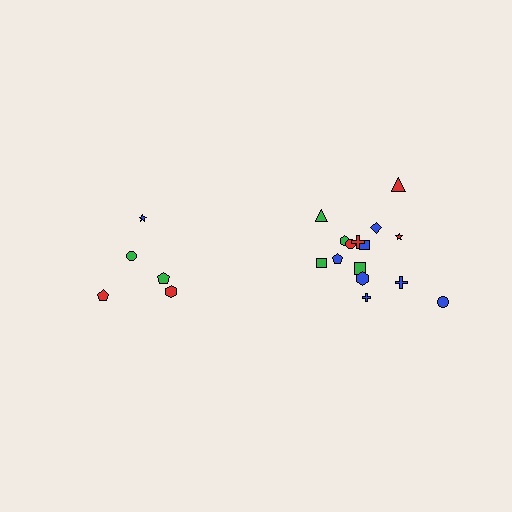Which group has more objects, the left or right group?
The right group.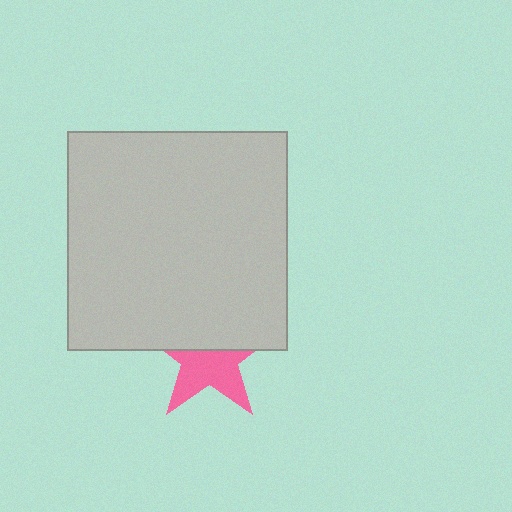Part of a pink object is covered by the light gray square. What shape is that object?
It is a star.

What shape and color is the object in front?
The object in front is a light gray square.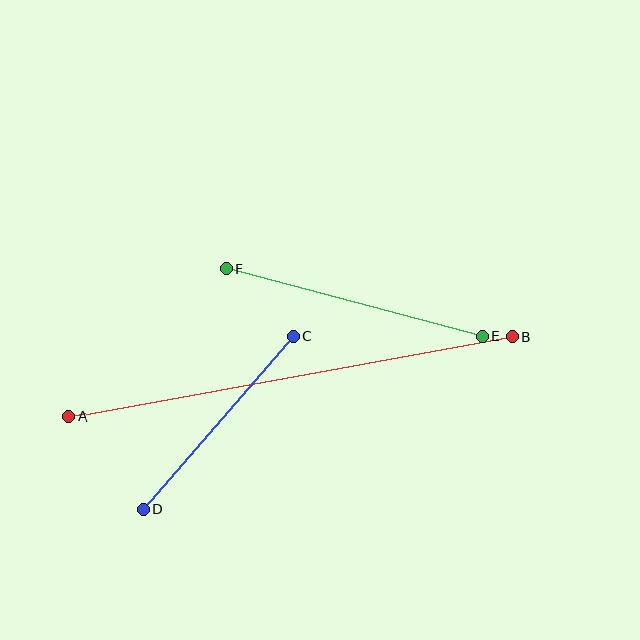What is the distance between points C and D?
The distance is approximately 229 pixels.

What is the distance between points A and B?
The distance is approximately 451 pixels.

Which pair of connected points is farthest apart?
Points A and B are farthest apart.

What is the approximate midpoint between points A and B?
The midpoint is at approximately (290, 377) pixels.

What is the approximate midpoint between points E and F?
The midpoint is at approximately (354, 303) pixels.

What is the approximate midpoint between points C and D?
The midpoint is at approximately (218, 422) pixels.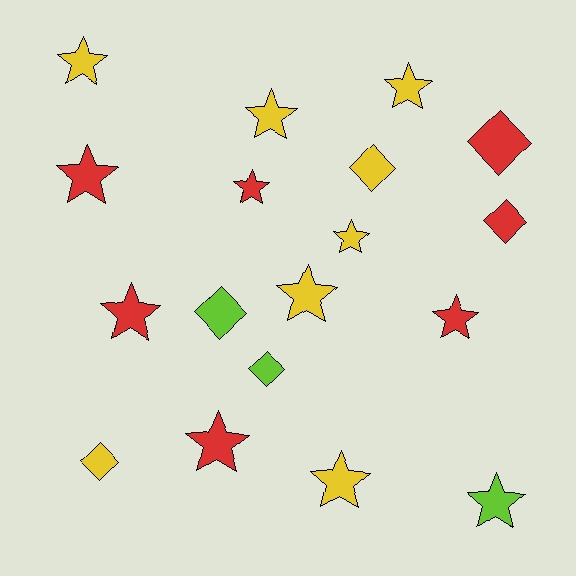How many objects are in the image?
There are 18 objects.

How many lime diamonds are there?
There are 2 lime diamonds.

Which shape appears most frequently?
Star, with 12 objects.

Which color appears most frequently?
Yellow, with 8 objects.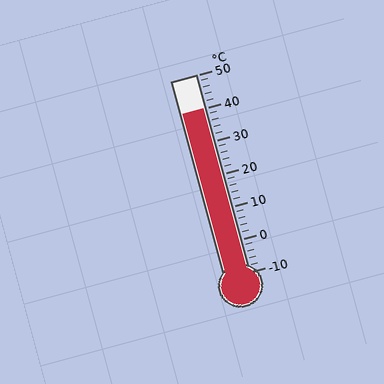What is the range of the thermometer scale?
The thermometer scale ranges from -10°C to 50°C.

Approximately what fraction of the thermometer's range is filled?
The thermometer is filled to approximately 85% of its range.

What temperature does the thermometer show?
The thermometer shows approximately 40°C.